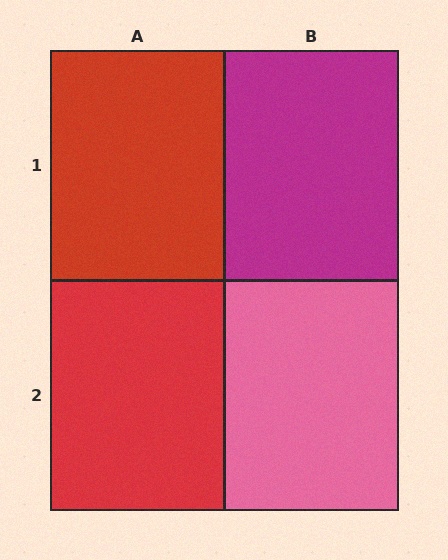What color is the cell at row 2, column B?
Pink.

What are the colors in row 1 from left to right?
Red, magenta.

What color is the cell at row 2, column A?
Red.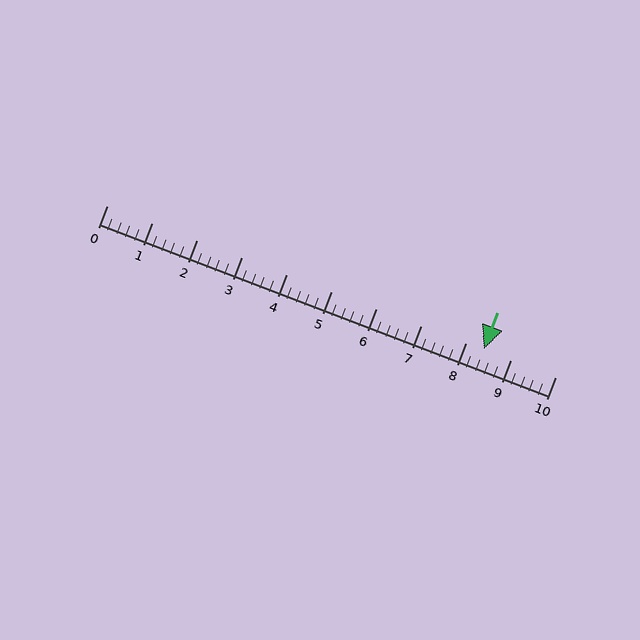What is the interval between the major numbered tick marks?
The major tick marks are spaced 1 units apart.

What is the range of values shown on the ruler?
The ruler shows values from 0 to 10.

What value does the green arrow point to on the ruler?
The green arrow points to approximately 8.4.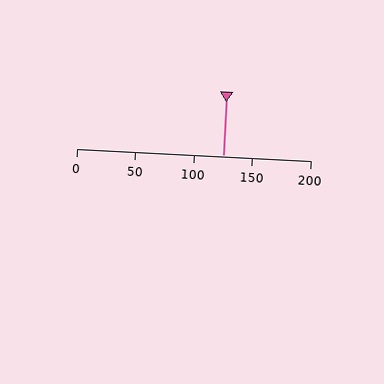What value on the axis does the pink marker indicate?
The marker indicates approximately 125.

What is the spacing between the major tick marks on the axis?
The major ticks are spaced 50 apart.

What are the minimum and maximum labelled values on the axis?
The axis runs from 0 to 200.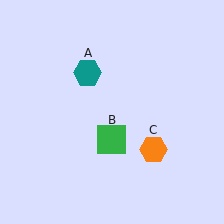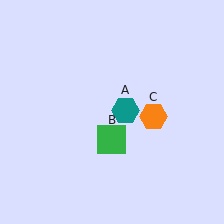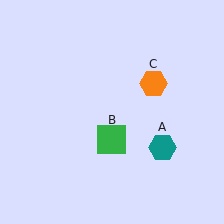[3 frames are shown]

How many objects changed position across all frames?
2 objects changed position: teal hexagon (object A), orange hexagon (object C).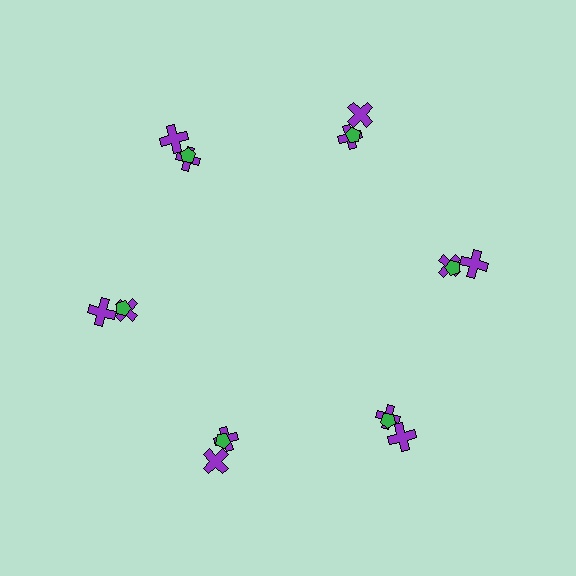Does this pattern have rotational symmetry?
Yes, this pattern has 6-fold rotational symmetry. It looks the same after rotating 60 degrees around the center.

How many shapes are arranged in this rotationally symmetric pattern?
There are 18 shapes, arranged in 6 groups of 3.